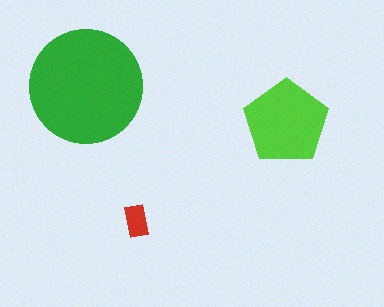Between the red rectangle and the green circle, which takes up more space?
The green circle.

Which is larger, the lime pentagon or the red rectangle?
The lime pentagon.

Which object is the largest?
The green circle.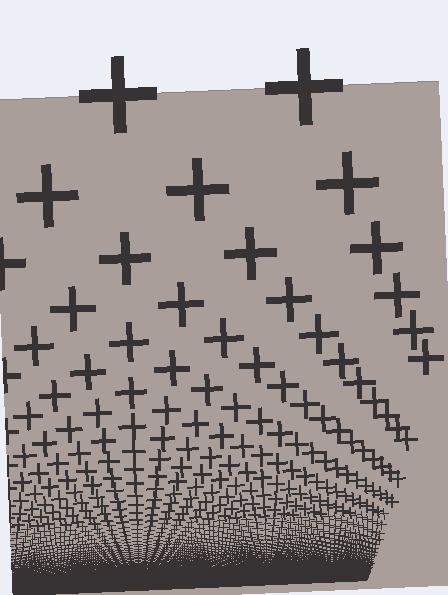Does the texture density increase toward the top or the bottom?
Density increases toward the bottom.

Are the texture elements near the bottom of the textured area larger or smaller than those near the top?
Smaller. The gradient is inverted — elements near the bottom are smaller and denser.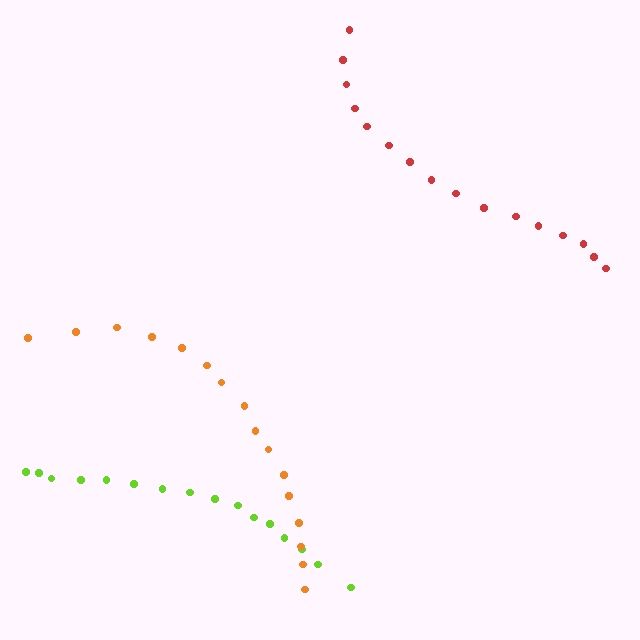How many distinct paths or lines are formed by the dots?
There are 3 distinct paths.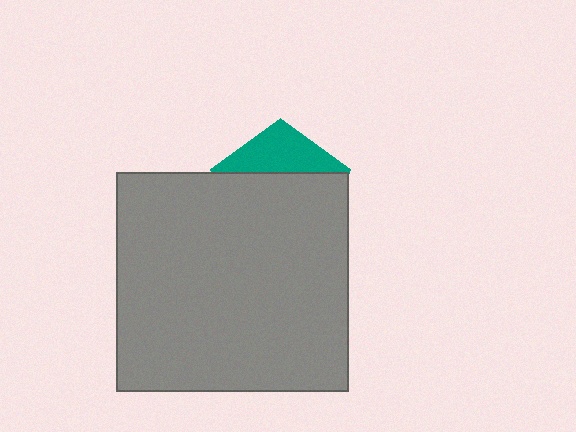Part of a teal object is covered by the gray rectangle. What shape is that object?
It is a pentagon.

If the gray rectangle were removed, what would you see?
You would see the complete teal pentagon.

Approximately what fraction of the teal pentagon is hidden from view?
Roughly 70% of the teal pentagon is hidden behind the gray rectangle.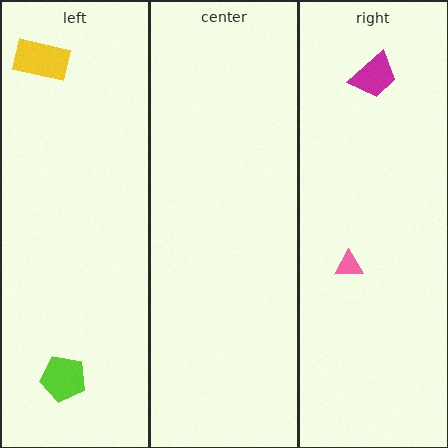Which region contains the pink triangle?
The right region.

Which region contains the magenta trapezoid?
The right region.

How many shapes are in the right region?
2.